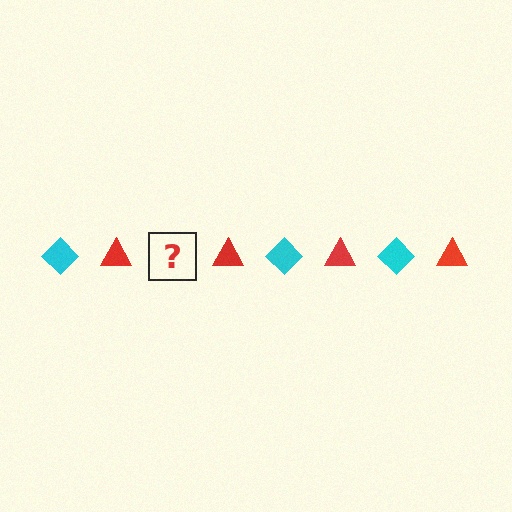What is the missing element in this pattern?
The missing element is a cyan diamond.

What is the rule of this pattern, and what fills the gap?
The rule is that the pattern alternates between cyan diamond and red triangle. The gap should be filled with a cyan diamond.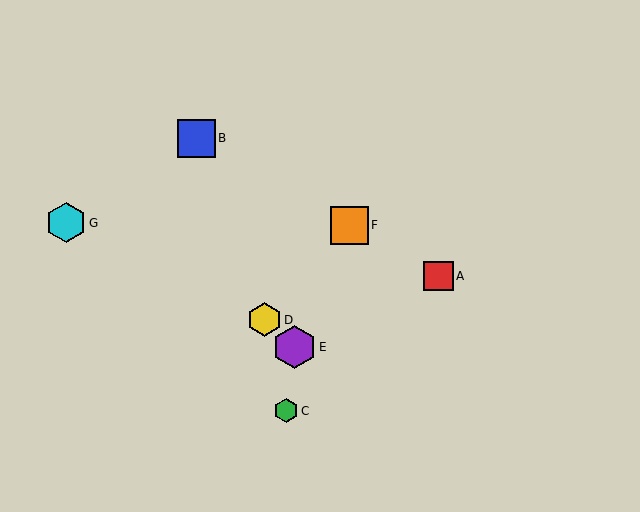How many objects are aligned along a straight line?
3 objects (A, B, F) are aligned along a straight line.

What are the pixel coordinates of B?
Object B is at (196, 138).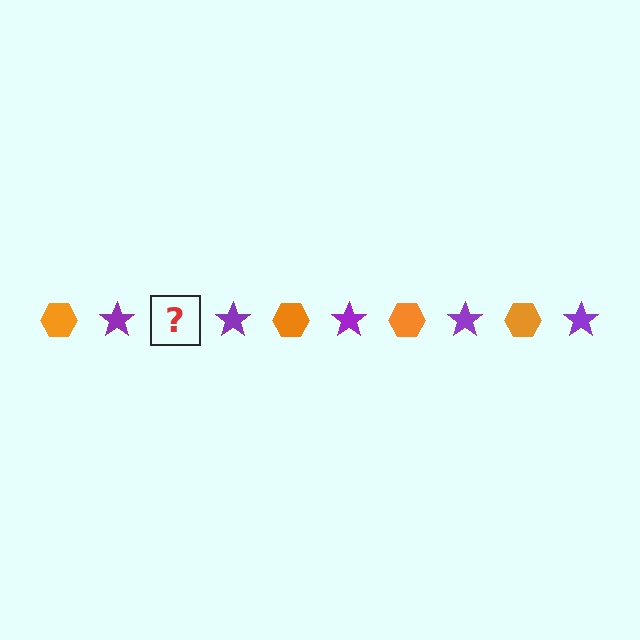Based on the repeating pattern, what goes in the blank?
The blank should be an orange hexagon.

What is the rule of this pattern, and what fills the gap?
The rule is that the pattern alternates between orange hexagon and purple star. The gap should be filled with an orange hexagon.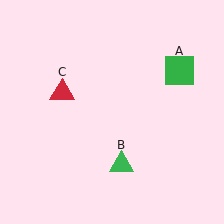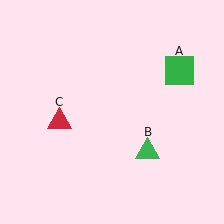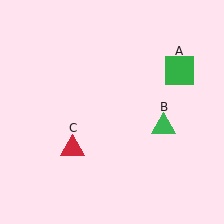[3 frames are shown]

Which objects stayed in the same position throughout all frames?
Green square (object A) remained stationary.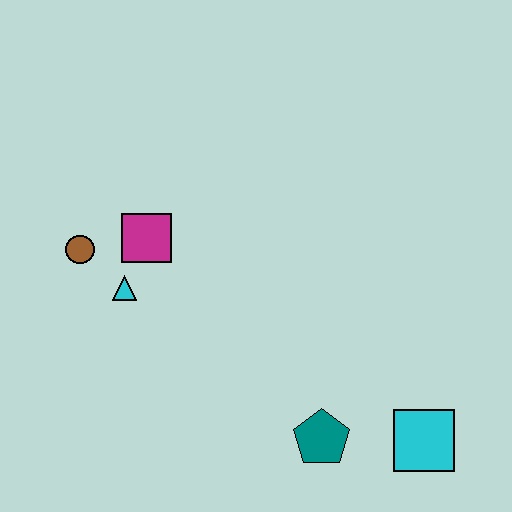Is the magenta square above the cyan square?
Yes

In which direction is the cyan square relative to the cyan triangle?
The cyan square is to the right of the cyan triangle.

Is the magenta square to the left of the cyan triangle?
No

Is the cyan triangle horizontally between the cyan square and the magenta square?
No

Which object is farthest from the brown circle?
The cyan square is farthest from the brown circle.